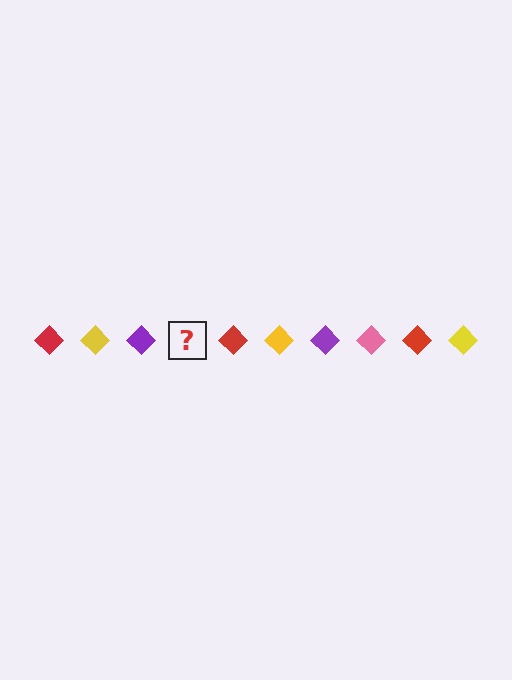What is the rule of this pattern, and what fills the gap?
The rule is that the pattern cycles through red, yellow, purple, pink diamonds. The gap should be filled with a pink diamond.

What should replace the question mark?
The question mark should be replaced with a pink diamond.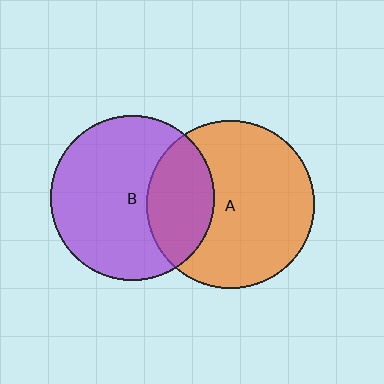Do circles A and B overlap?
Yes.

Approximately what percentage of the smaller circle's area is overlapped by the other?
Approximately 30%.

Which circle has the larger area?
Circle A (orange).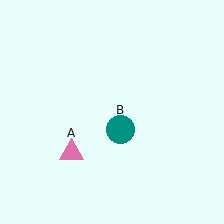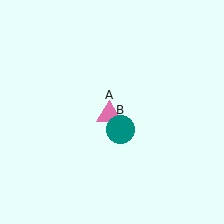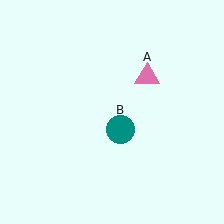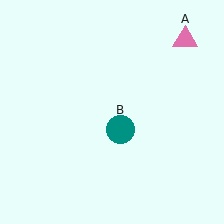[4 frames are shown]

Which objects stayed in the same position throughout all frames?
Teal circle (object B) remained stationary.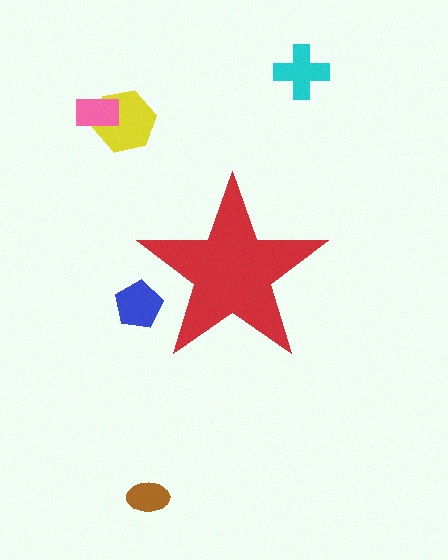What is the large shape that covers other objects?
A red star.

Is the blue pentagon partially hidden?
Yes, the blue pentagon is partially hidden behind the red star.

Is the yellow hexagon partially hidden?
No, the yellow hexagon is fully visible.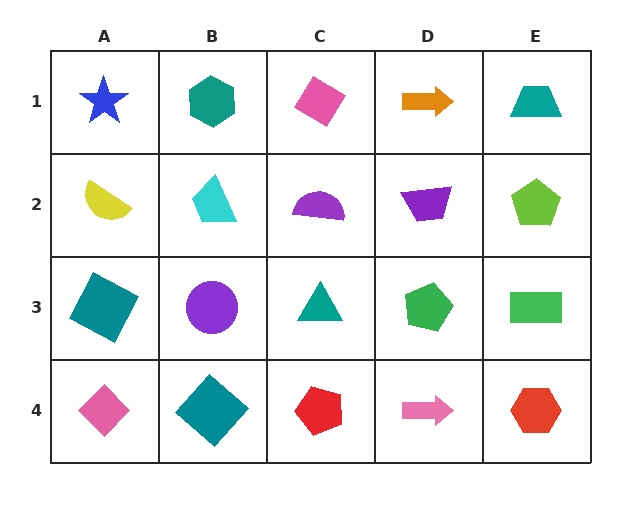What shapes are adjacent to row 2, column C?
A pink diamond (row 1, column C), a teal triangle (row 3, column C), a cyan trapezoid (row 2, column B), a purple trapezoid (row 2, column D).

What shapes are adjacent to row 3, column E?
A lime pentagon (row 2, column E), a red hexagon (row 4, column E), a green pentagon (row 3, column D).